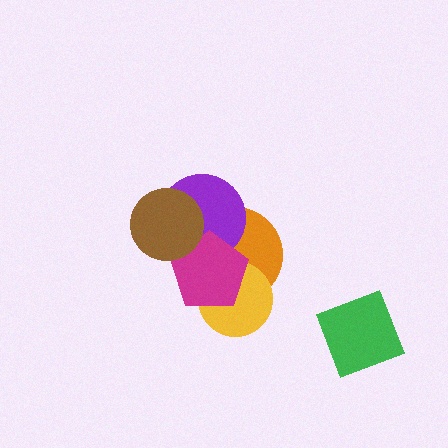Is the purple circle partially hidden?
Yes, it is partially covered by another shape.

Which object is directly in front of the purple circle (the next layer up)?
The magenta pentagon is directly in front of the purple circle.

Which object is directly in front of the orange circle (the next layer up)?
The purple circle is directly in front of the orange circle.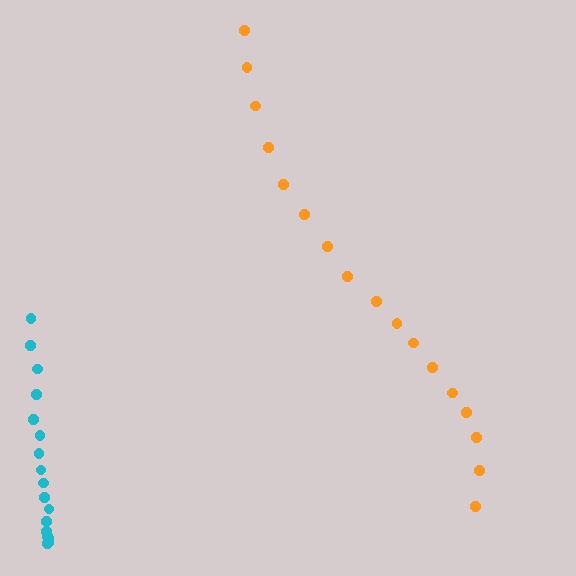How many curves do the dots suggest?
There are 2 distinct paths.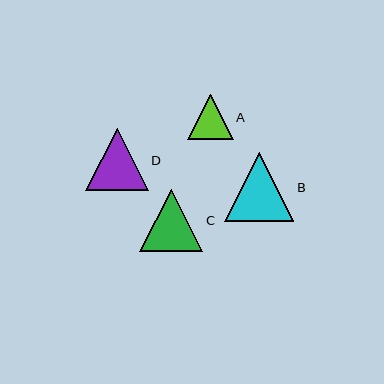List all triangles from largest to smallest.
From largest to smallest: B, C, D, A.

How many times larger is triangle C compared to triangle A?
Triangle C is approximately 1.4 times the size of triangle A.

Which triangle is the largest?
Triangle B is the largest with a size of approximately 69 pixels.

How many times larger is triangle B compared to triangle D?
Triangle B is approximately 1.1 times the size of triangle D.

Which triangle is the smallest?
Triangle A is the smallest with a size of approximately 45 pixels.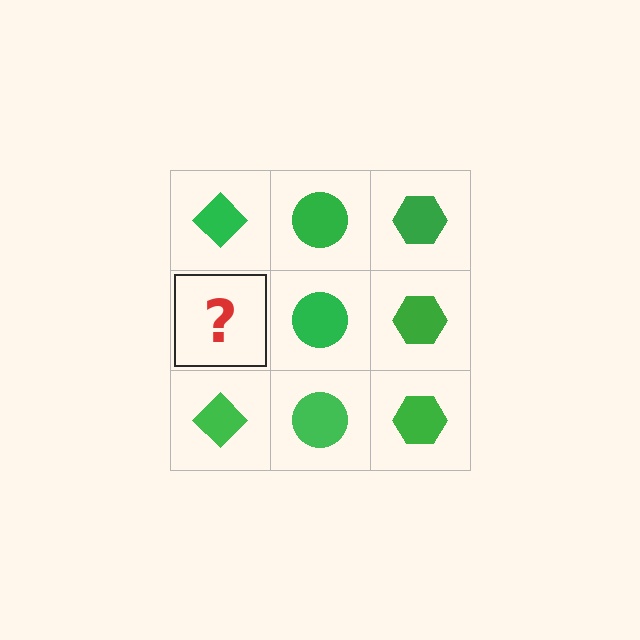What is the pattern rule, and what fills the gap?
The rule is that each column has a consistent shape. The gap should be filled with a green diamond.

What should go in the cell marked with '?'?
The missing cell should contain a green diamond.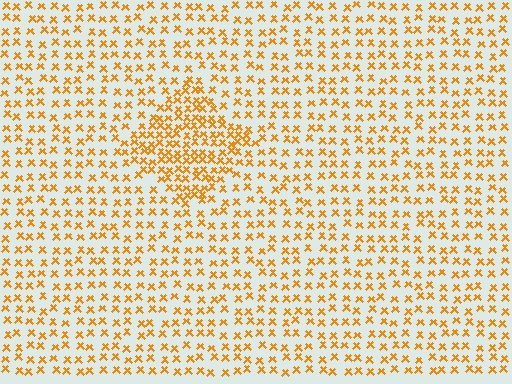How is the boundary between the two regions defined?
The boundary is defined by a change in element density (approximately 2.0x ratio). All elements are the same color, size, and shape.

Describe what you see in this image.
The image contains small orange elements arranged at two different densities. A diamond-shaped region is visible where the elements are more densely packed than the surrounding area.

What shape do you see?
I see a diamond.